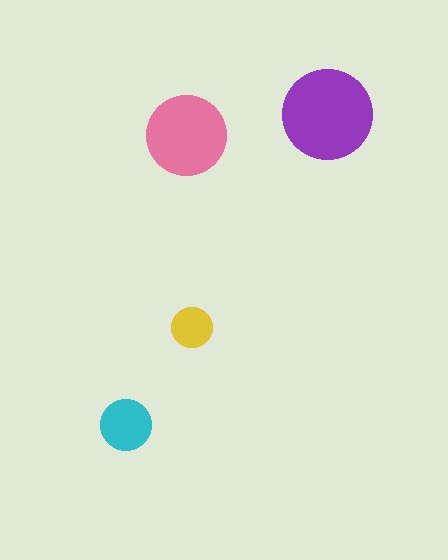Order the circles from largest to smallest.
the purple one, the pink one, the cyan one, the yellow one.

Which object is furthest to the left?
The cyan circle is leftmost.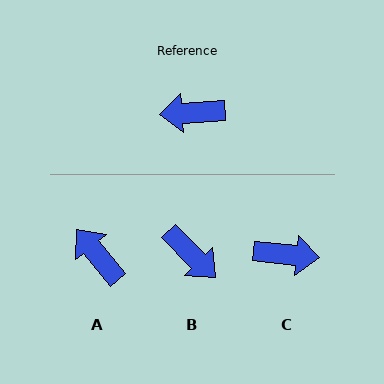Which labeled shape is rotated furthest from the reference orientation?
C, about 170 degrees away.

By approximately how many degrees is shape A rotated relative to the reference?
Approximately 54 degrees clockwise.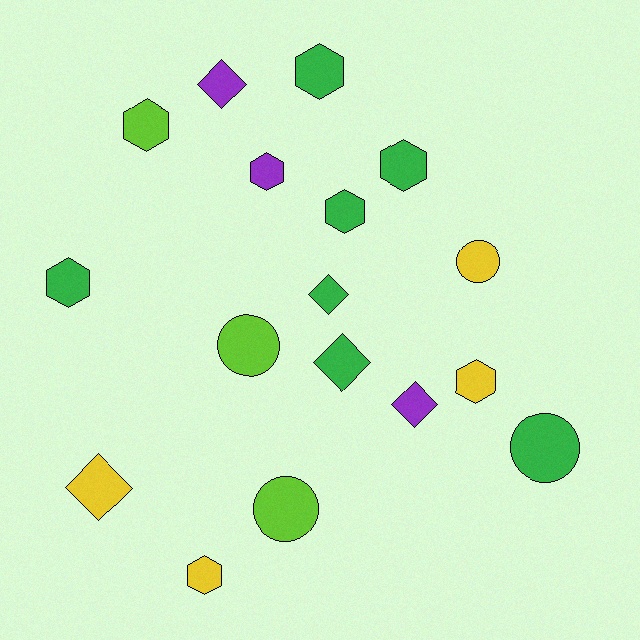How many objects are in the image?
There are 17 objects.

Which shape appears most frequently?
Hexagon, with 8 objects.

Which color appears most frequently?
Green, with 7 objects.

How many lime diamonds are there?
There are no lime diamonds.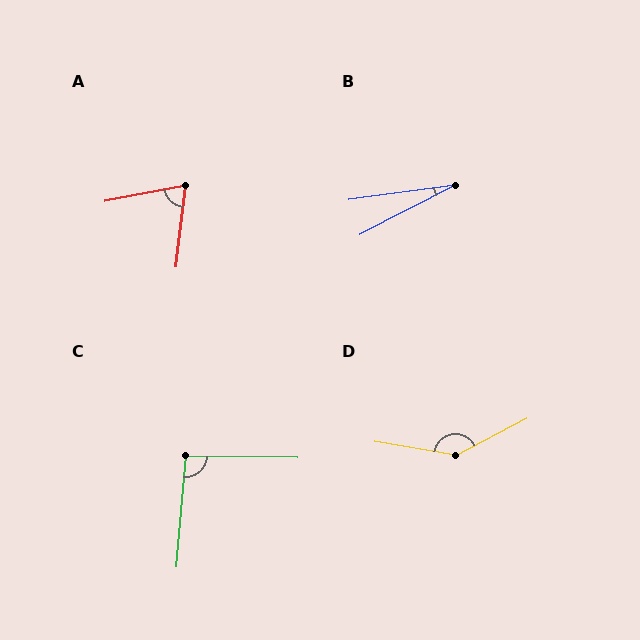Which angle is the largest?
D, at approximately 143 degrees.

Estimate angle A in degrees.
Approximately 72 degrees.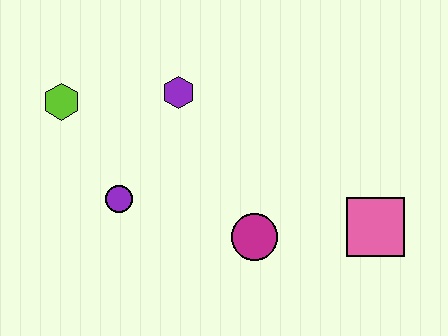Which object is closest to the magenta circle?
The pink square is closest to the magenta circle.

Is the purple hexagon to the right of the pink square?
No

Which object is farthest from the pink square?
The lime hexagon is farthest from the pink square.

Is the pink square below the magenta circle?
No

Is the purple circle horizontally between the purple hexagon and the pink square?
No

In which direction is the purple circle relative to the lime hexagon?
The purple circle is below the lime hexagon.